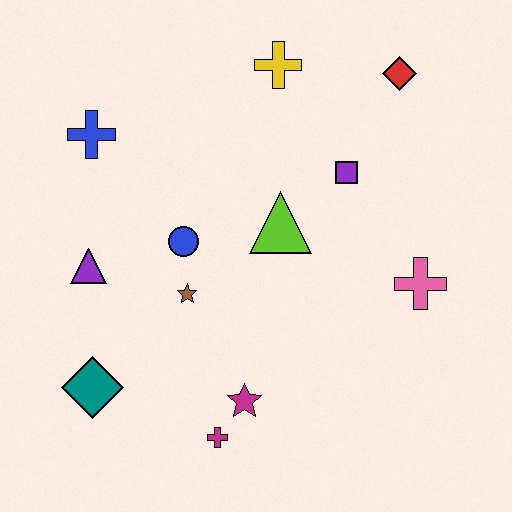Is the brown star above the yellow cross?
No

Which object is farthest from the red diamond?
The teal diamond is farthest from the red diamond.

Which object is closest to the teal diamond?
The purple triangle is closest to the teal diamond.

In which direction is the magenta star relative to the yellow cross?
The magenta star is below the yellow cross.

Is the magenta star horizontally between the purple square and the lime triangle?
No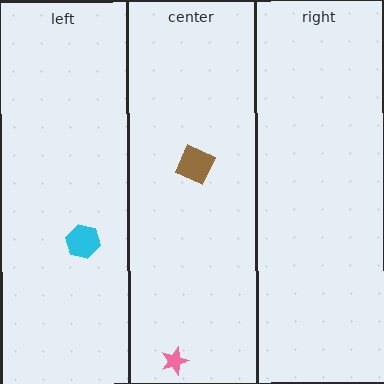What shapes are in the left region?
The cyan hexagon.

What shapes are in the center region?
The pink star, the brown square.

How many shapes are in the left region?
1.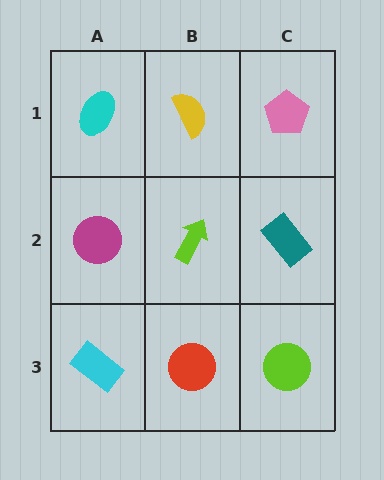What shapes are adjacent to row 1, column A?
A magenta circle (row 2, column A), a yellow semicircle (row 1, column B).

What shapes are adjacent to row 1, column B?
A lime arrow (row 2, column B), a cyan ellipse (row 1, column A), a pink pentagon (row 1, column C).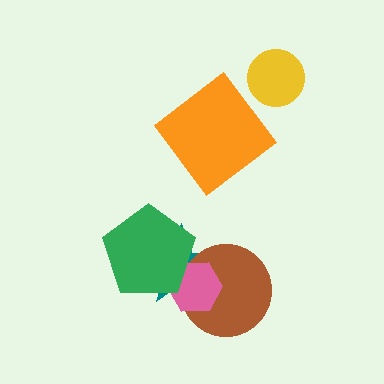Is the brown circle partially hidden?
Yes, it is partially covered by another shape.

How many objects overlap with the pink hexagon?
3 objects overlap with the pink hexagon.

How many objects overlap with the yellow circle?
0 objects overlap with the yellow circle.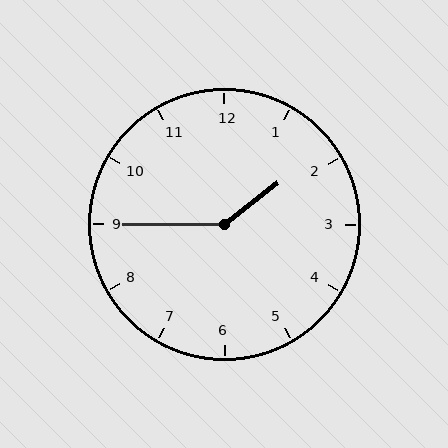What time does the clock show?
1:45.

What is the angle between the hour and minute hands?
Approximately 142 degrees.